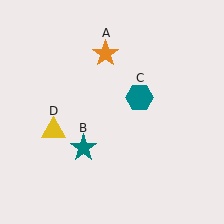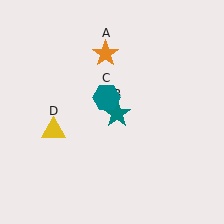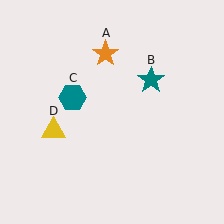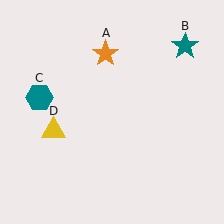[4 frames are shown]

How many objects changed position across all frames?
2 objects changed position: teal star (object B), teal hexagon (object C).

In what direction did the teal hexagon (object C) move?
The teal hexagon (object C) moved left.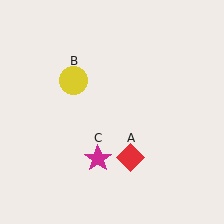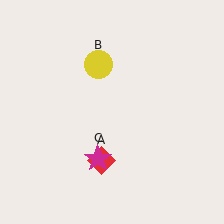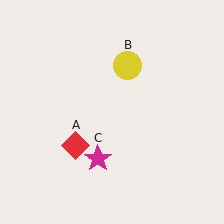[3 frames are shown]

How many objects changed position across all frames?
2 objects changed position: red diamond (object A), yellow circle (object B).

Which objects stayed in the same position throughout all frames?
Magenta star (object C) remained stationary.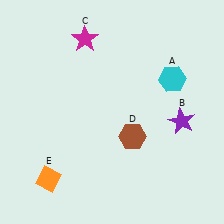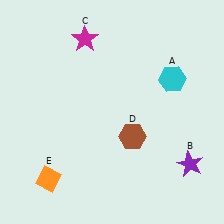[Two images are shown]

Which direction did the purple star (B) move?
The purple star (B) moved down.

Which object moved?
The purple star (B) moved down.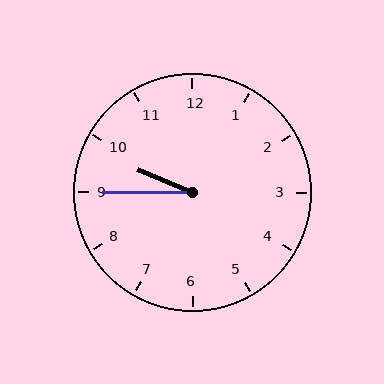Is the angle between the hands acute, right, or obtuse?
It is acute.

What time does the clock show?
9:45.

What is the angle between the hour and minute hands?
Approximately 22 degrees.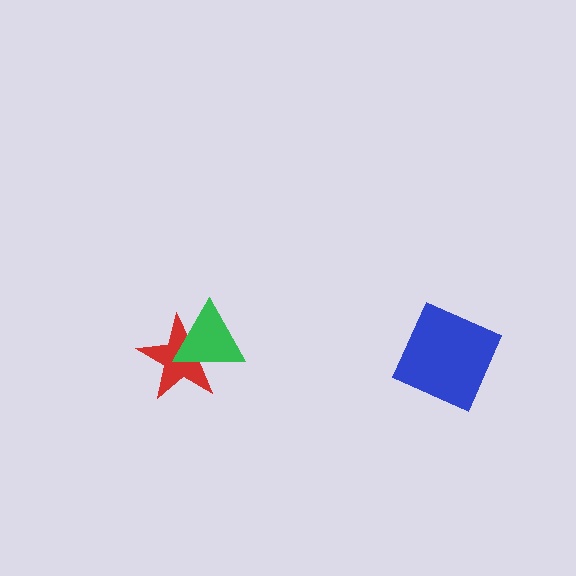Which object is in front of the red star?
The green triangle is in front of the red star.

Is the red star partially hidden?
Yes, it is partially covered by another shape.